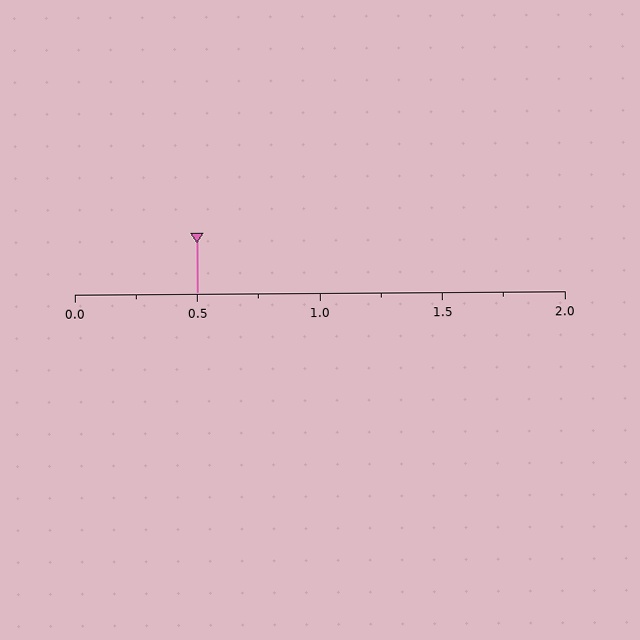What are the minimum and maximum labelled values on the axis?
The axis runs from 0.0 to 2.0.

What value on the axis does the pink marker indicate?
The marker indicates approximately 0.5.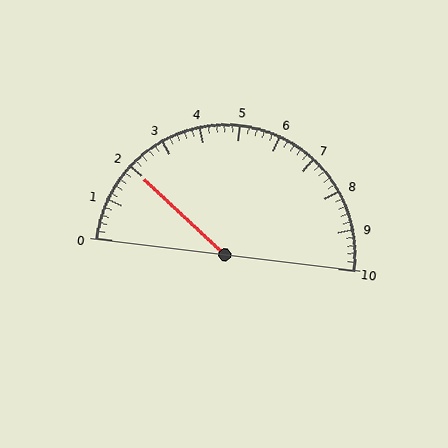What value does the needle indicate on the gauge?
The needle indicates approximately 2.0.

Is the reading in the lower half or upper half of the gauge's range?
The reading is in the lower half of the range (0 to 10).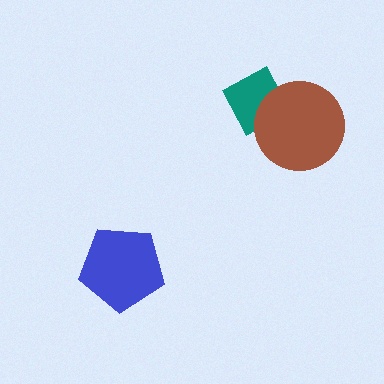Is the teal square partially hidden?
Yes, it is partially covered by another shape.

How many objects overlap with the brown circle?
1 object overlaps with the brown circle.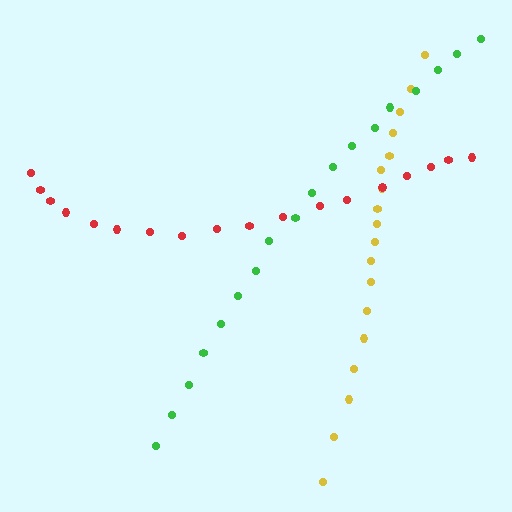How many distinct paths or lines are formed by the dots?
There are 3 distinct paths.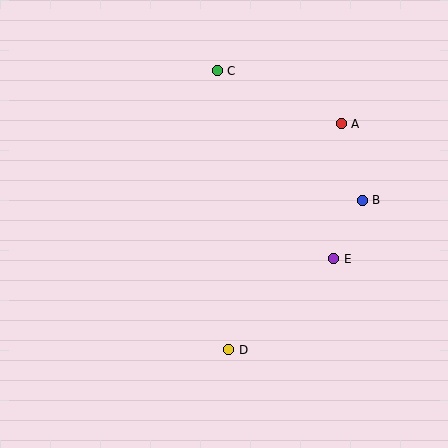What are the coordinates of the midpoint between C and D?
The midpoint between C and D is at (223, 210).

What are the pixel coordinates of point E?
Point E is at (334, 259).